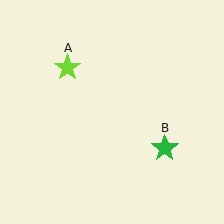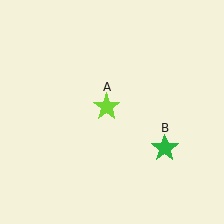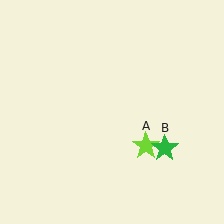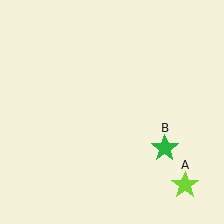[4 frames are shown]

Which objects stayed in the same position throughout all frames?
Green star (object B) remained stationary.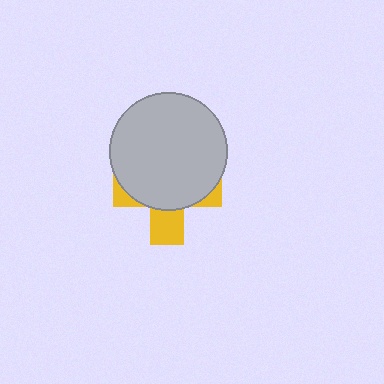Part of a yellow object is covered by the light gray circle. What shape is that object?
It is a cross.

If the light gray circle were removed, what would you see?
You would see the complete yellow cross.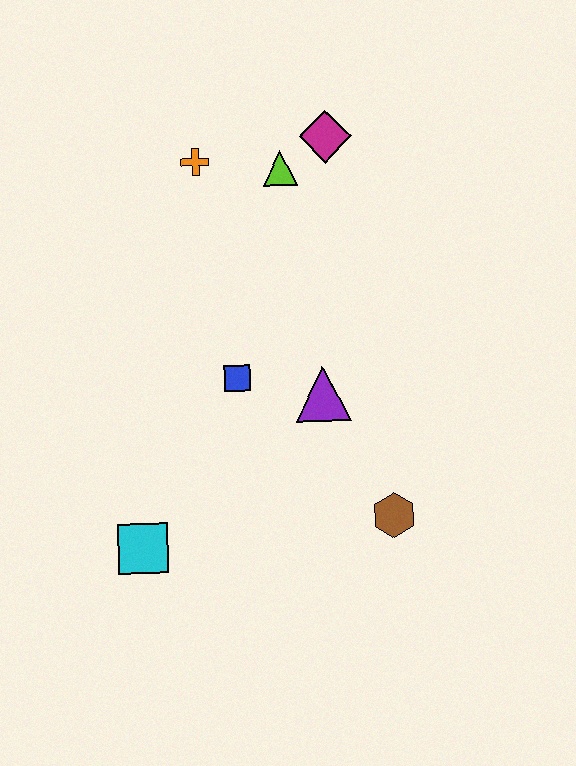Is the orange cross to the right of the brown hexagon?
No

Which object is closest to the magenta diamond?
The lime triangle is closest to the magenta diamond.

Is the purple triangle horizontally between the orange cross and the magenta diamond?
Yes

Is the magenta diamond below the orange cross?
No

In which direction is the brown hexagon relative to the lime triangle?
The brown hexagon is below the lime triangle.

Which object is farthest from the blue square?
The magenta diamond is farthest from the blue square.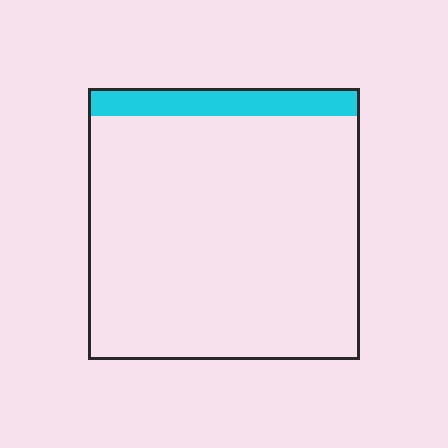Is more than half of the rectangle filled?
No.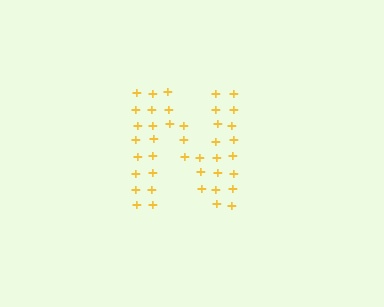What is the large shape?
The large shape is the letter N.